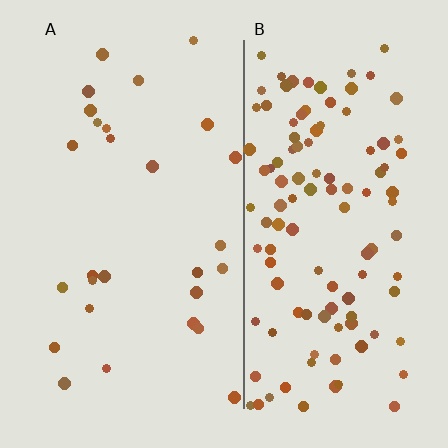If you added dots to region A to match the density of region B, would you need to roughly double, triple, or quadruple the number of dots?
Approximately quadruple.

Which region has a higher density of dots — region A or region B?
B (the right).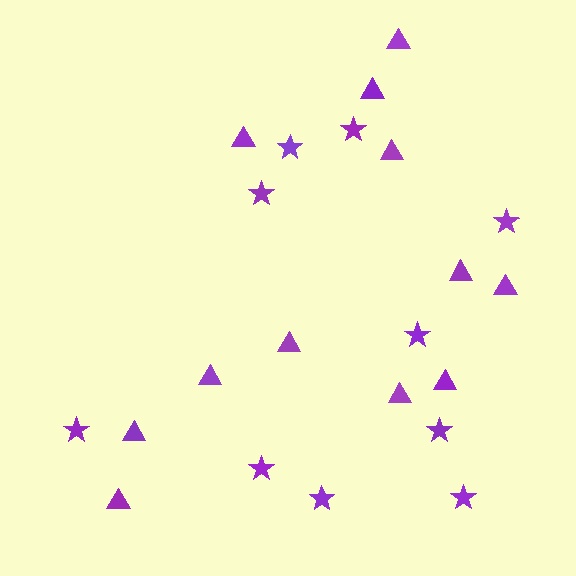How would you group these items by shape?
There are 2 groups: one group of stars (10) and one group of triangles (12).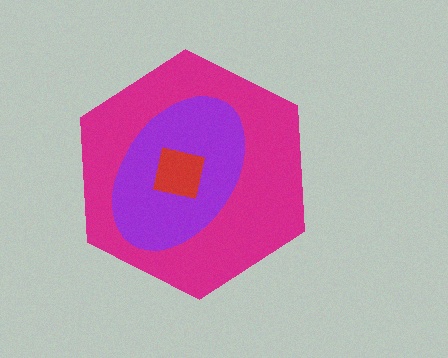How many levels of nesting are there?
3.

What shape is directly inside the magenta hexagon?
The purple ellipse.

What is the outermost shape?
The magenta hexagon.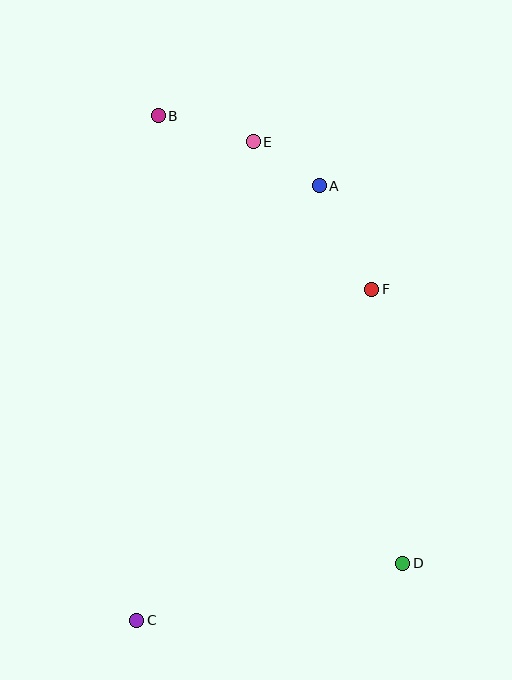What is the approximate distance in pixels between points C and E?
The distance between C and E is approximately 493 pixels.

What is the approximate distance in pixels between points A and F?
The distance between A and F is approximately 116 pixels.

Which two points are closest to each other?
Points A and E are closest to each other.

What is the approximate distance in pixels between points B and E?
The distance between B and E is approximately 99 pixels.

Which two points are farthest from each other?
Points B and D are farthest from each other.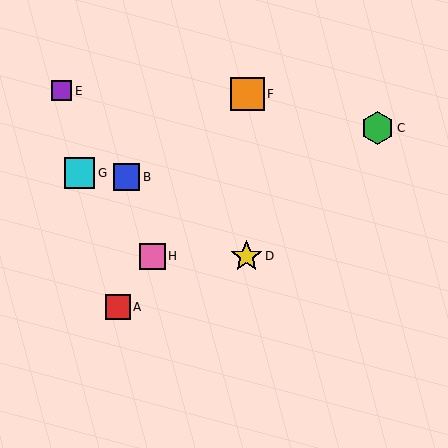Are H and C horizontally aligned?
No, H is at y≈256 and C is at y≈128.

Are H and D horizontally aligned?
Yes, both are at y≈256.